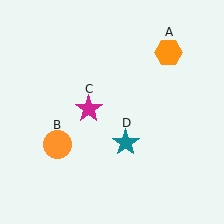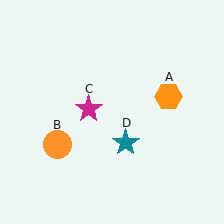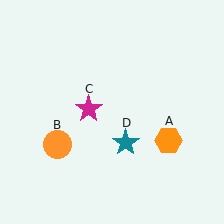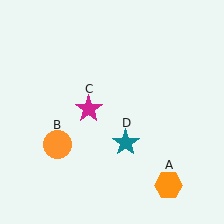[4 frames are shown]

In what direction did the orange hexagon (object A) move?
The orange hexagon (object A) moved down.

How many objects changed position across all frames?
1 object changed position: orange hexagon (object A).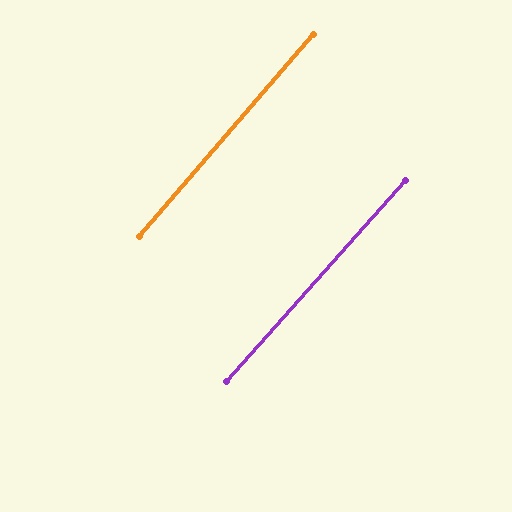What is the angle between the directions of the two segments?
Approximately 1 degree.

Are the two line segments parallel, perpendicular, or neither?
Parallel — their directions differ by only 1.1°.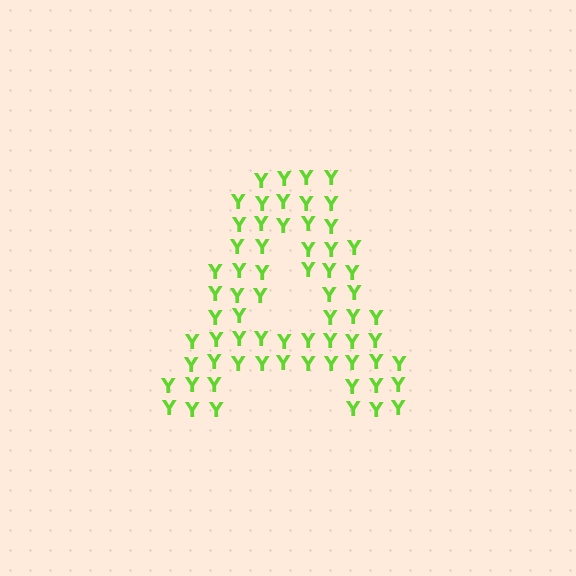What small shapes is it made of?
It is made of small letter Y's.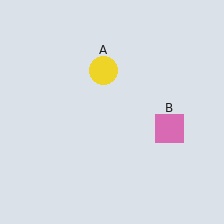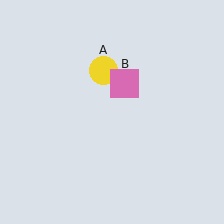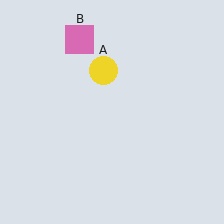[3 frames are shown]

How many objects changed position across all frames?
1 object changed position: pink square (object B).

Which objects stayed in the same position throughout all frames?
Yellow circle (object A) remained stationary.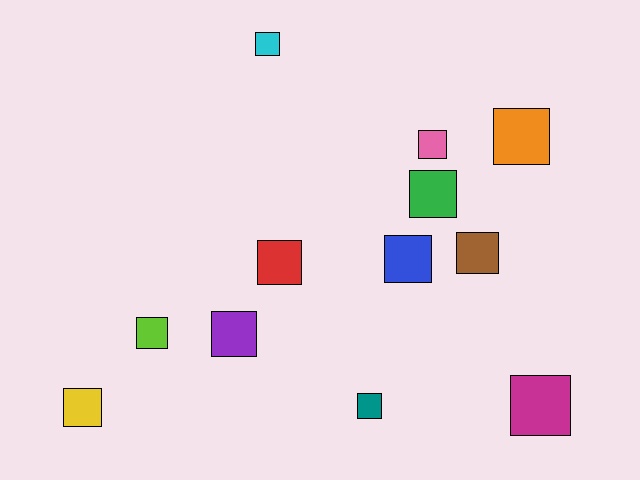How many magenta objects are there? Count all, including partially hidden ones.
There is 1 magenta object.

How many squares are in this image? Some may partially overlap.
There are 12 squares.